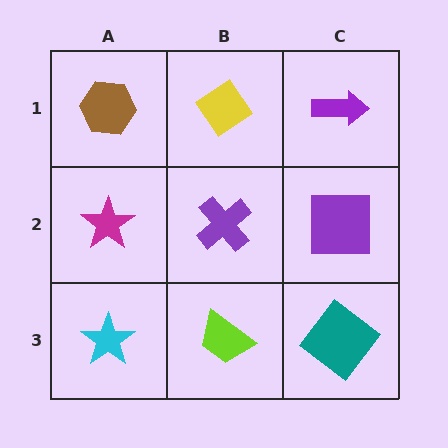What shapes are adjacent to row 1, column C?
A purple square (row 2, column C), a yellow diamond (row 1, column B).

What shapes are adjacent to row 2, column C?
A purple arrow (row 1, column C), a teal diamond (row 3, column C), a purple cross (row 2, column B).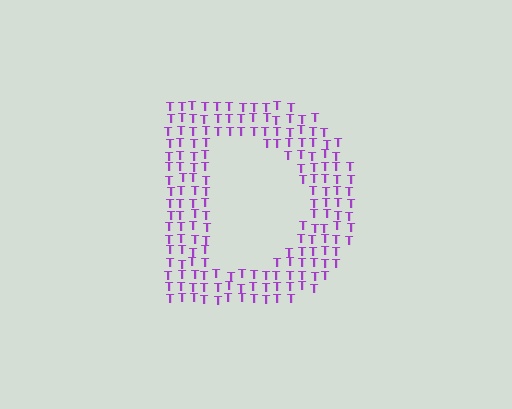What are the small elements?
The small elements are letter T's.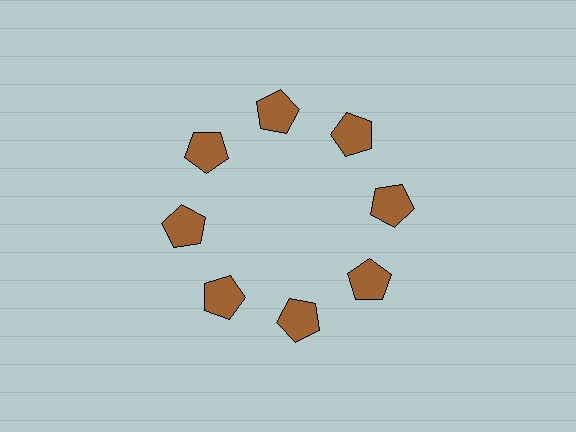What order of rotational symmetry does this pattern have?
This pattern has 8-fold rotational symmetry.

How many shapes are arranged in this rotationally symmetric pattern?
There are 8 shapes, arranged in 8 groups of 1.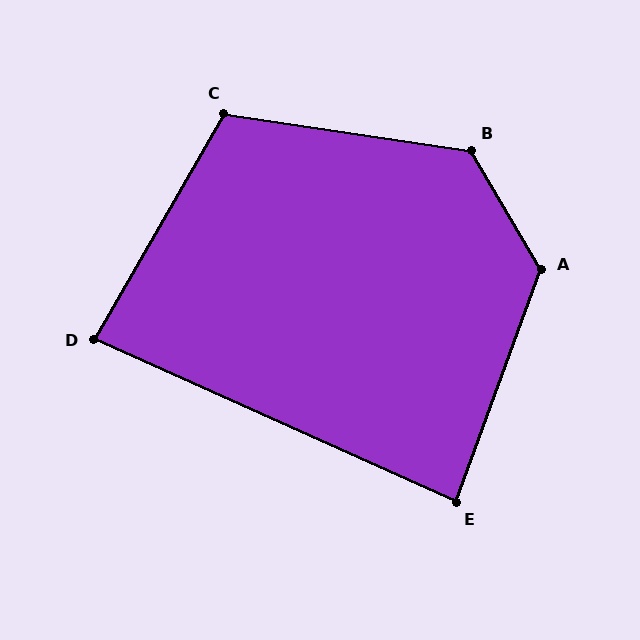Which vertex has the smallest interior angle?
D, at approximately 84 degrees.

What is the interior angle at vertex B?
Approximately 129 degrees (obtuse).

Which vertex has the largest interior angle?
A, at approximately 129 degrees.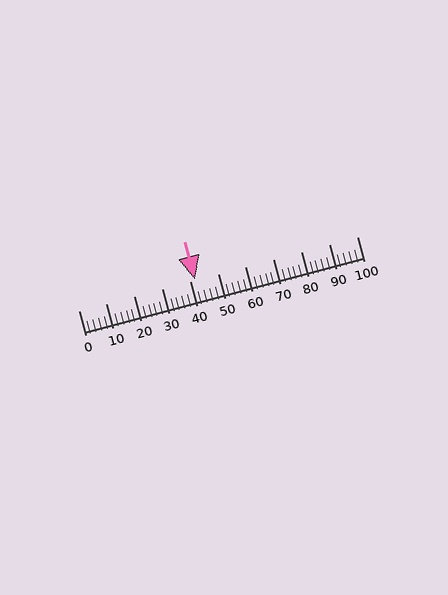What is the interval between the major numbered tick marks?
The major tick marks are spaced 10 units apart.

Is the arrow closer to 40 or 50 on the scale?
The arrow is closer to 40.